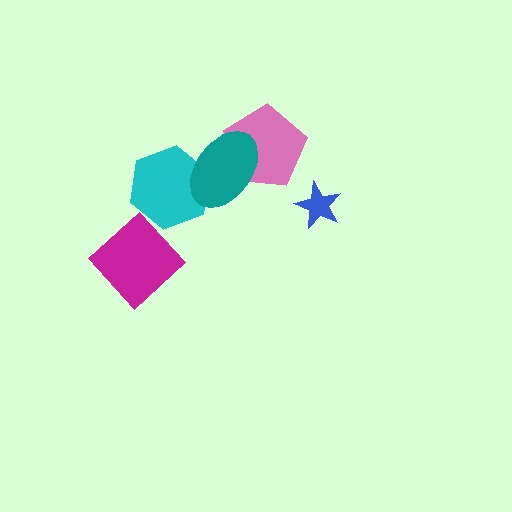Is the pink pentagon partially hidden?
Yes, it is partially covered by another shape.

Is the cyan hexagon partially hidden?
Yes, it is partially covered by another shape.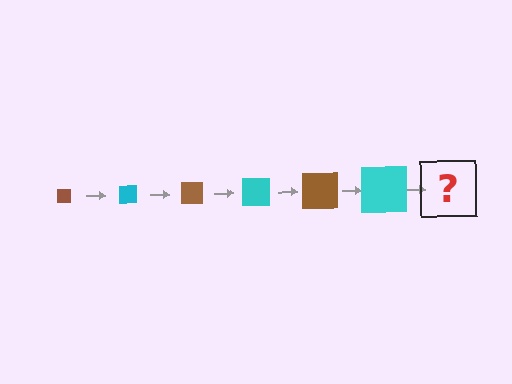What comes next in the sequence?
The next element should be a brown square, larger than the previous one.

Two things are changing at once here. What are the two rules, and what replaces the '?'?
The two rules are that the square grows larger each step and the color cycles through brown and cyan. The '?' should be a brown square, larger than the previous one.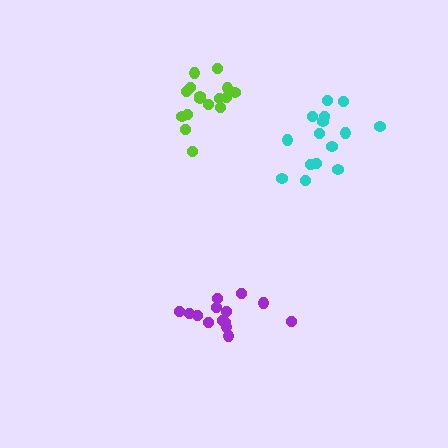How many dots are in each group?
Group 1: 14 dots, Group 2: 15 dots, Group 3: 16 dots (45 total).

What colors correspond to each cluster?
The clusters are colored: purple, cyan, lime.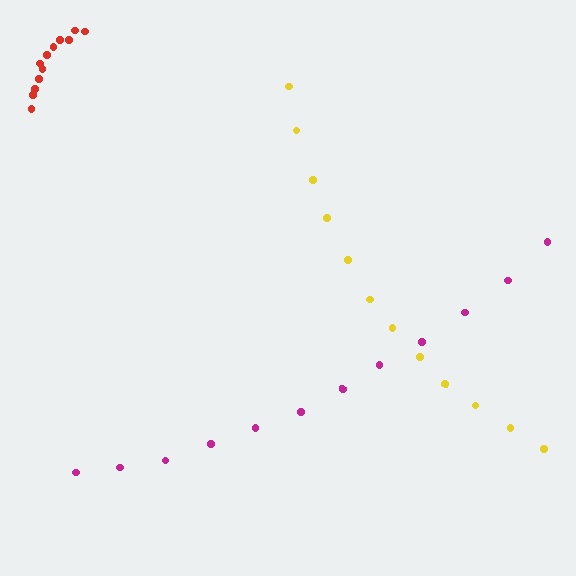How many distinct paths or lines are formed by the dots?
There are 3 distinct paths.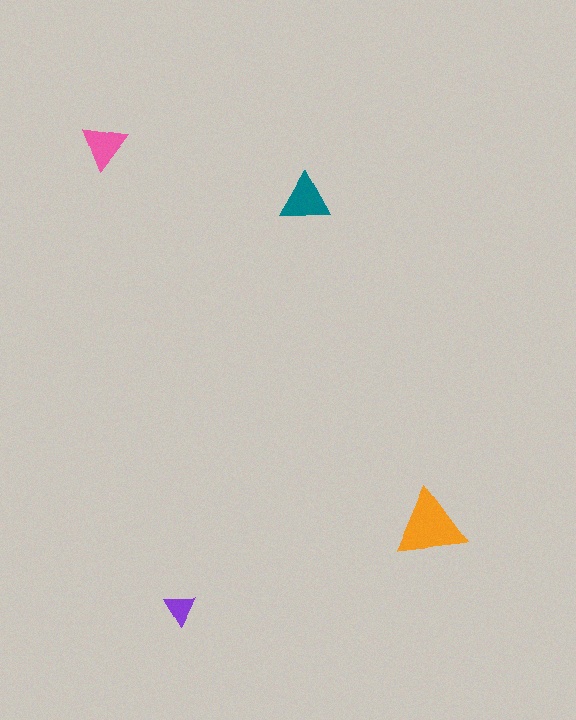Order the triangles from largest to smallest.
the orange one, the teal one, the pink one, the purple one.